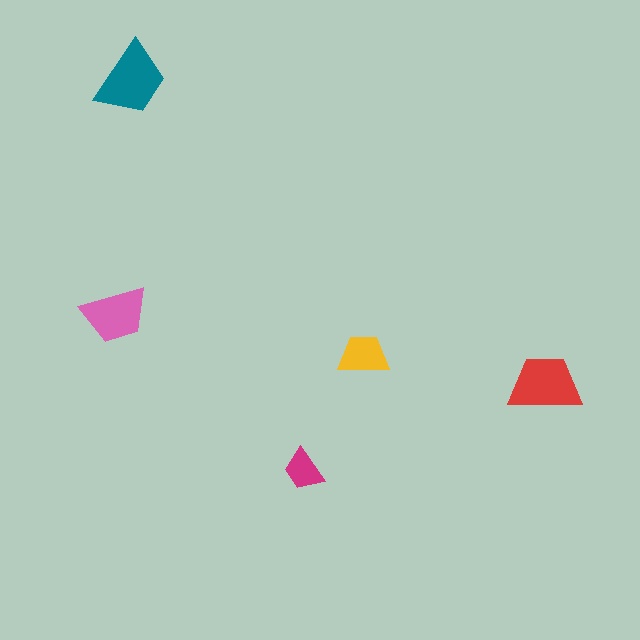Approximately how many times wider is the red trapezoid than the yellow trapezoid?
About 1.5 times wider.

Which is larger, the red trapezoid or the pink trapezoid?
The red one.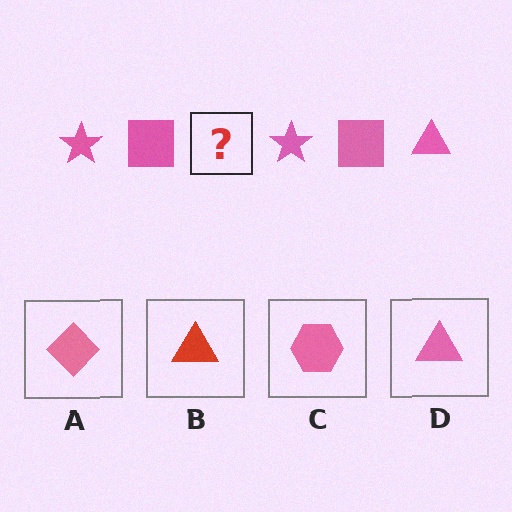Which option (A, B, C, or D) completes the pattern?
D.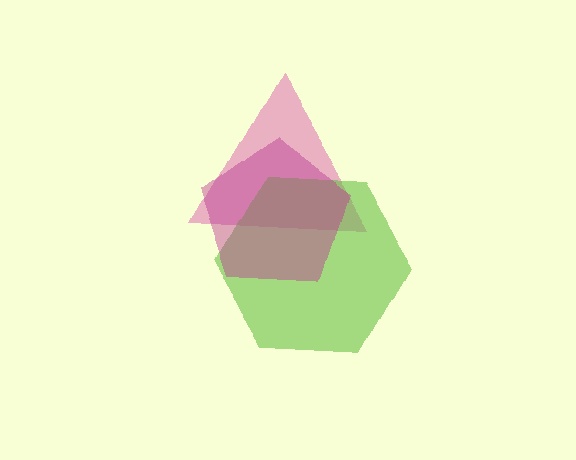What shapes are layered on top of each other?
The layered shapes are: a pink triangle, a lime hexagon, a magenta pentagon.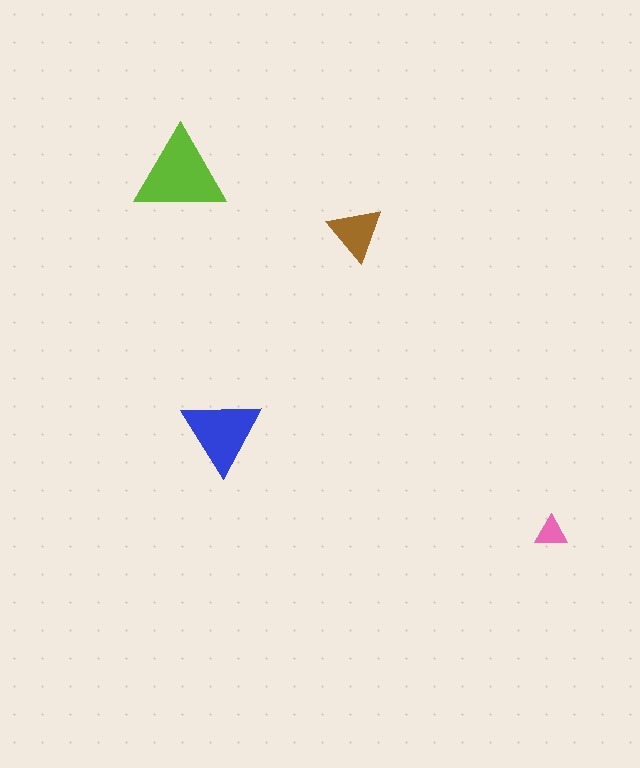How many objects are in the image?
There are 4 objects in the image.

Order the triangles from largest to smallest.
the lime one, the blue one, the brown one, the pink one.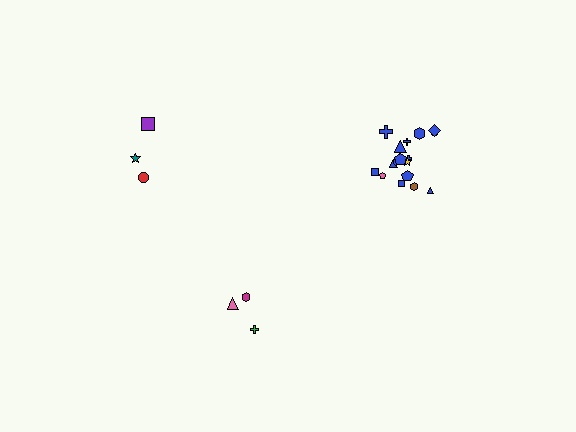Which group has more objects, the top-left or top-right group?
The top-right group.